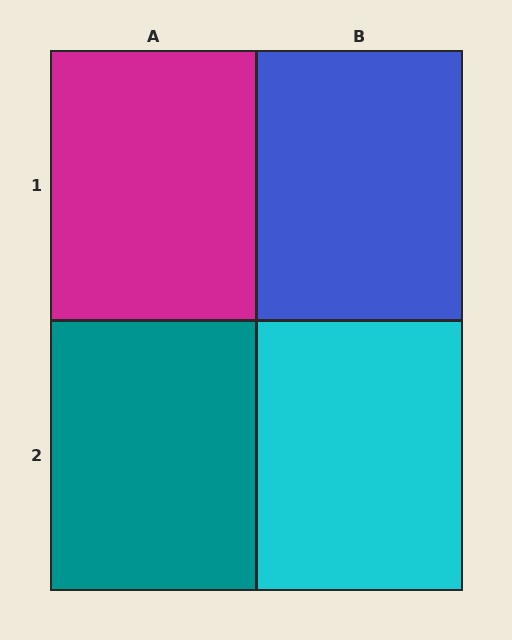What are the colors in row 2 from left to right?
Teal, cyan.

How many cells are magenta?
1 cell is magenta.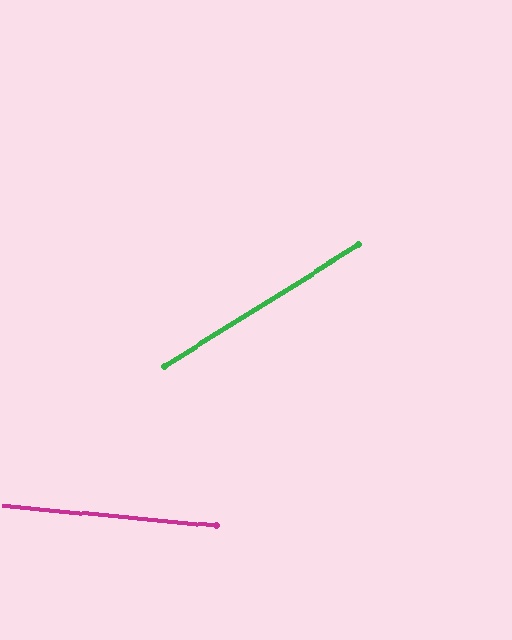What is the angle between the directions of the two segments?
Approximately 38 degrees.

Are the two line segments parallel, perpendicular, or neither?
Neither parallel nor perpendicular — they differ by about 38°.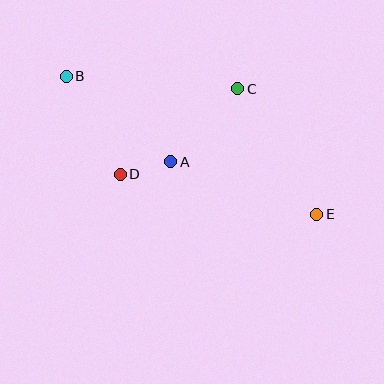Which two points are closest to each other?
Points A and D are closest to each other.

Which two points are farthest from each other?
Points B and E are farthest from each other.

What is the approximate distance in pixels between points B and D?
The distance between B and D is approximately 112 pixels.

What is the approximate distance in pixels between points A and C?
The distance between A and C is approximately 99 pixels.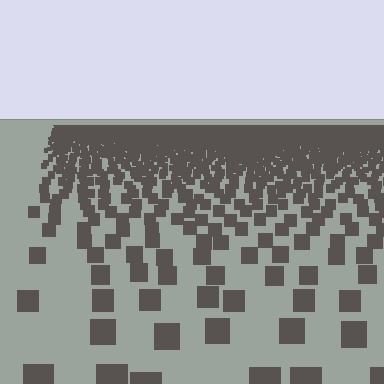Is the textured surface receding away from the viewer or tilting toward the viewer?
The surface is receding away from the viewer. Texture elements get smaller and denser toward the top.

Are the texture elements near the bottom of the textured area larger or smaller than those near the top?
Larger. Near the bottom, elements are closer to the viewer and appear at a bigger on-screen size.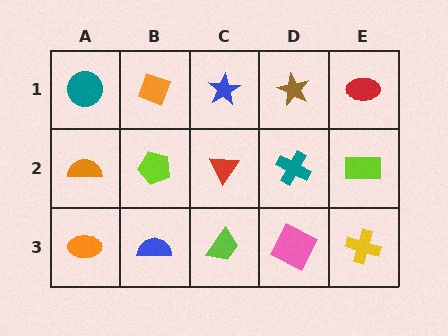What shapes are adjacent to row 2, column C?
A blue star (row 1, column C), a lime trapezoid (row 3, column C), a lime pentagon (row 2, column B), a teal cross (row 2, column D).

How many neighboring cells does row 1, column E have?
2.